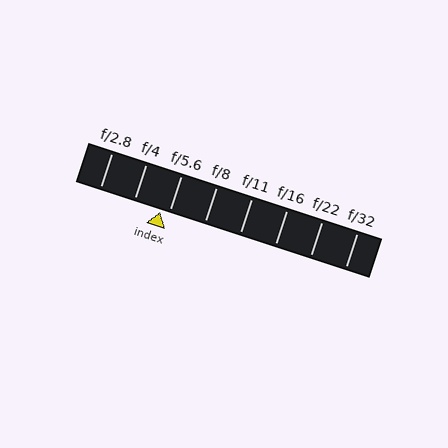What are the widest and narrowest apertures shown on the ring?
The widest aperture shown is f/2.8 and the narrowest is f/32.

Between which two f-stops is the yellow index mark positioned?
The index mark is between f/4 and f/5.6.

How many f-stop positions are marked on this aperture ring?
There are 8 f-stop positions marked.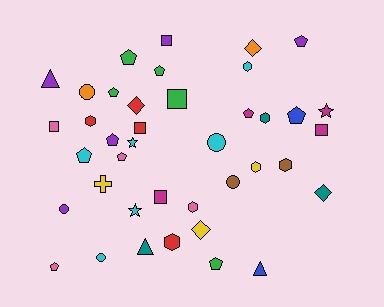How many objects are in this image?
There are 40 objects.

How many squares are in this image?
There are 6 squares.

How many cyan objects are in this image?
There are 6 cyan objects.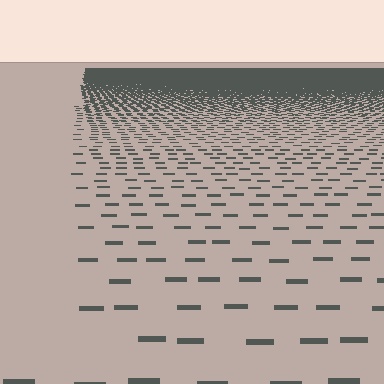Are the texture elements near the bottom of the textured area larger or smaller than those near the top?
Larger. Near the bottom, elements are closer to the viewer and appear at a bigger on-screen size.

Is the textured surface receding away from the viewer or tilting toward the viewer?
The surface is receding away from the viewer. Texture elements get smaller and denser toward the top.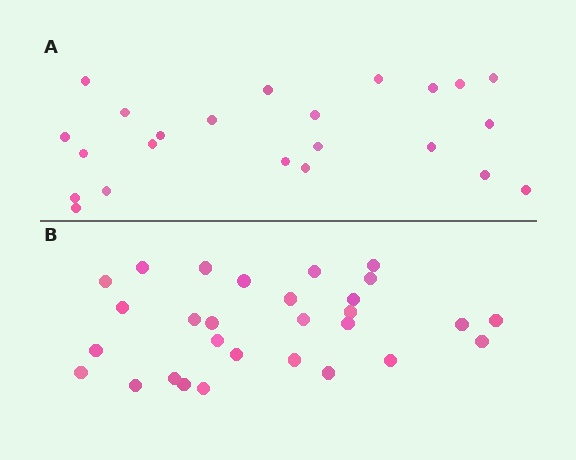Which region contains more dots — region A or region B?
Region B (the bottom region) has more dots.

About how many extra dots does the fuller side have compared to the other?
Region B has about 6 more dots than region A.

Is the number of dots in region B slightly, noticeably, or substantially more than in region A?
Region B has noticeably more, but not dramatically so. The ratio is roughly 1.3 to 1.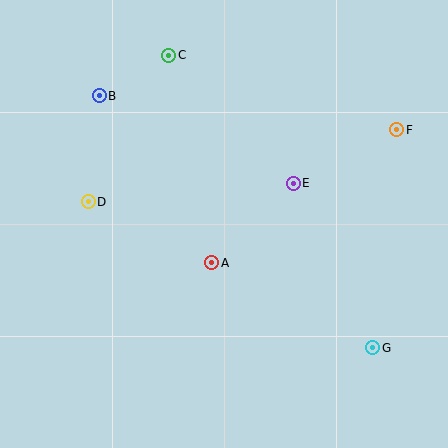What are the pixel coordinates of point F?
Point F is at (397, 130).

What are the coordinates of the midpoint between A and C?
The midpoint between A and C is at (190, 159).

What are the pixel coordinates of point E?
Point E is at (293, 183).